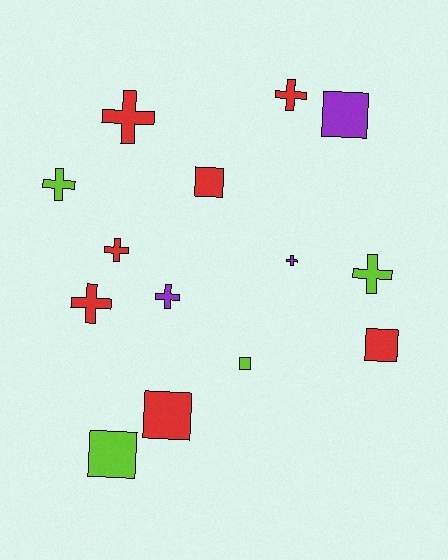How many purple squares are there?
There is 1 purple square.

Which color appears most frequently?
Red, with 7 objects.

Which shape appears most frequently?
Cross, with 8 objects.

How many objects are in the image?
There are 14 objects.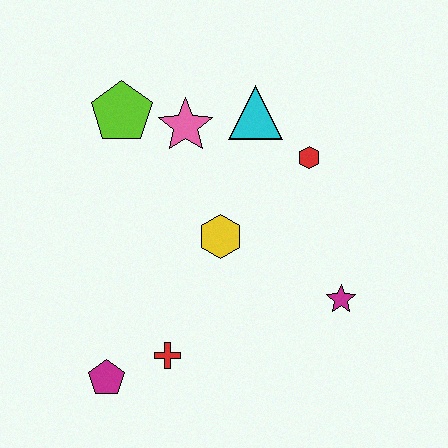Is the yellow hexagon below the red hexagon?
Yes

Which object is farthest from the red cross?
The cyan triangle is farthest from the red cross.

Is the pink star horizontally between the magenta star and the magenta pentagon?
Yes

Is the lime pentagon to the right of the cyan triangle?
No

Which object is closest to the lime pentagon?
The pink star is closest to the lime pentagon.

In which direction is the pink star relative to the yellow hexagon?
The pink star is above the yellow hexagon.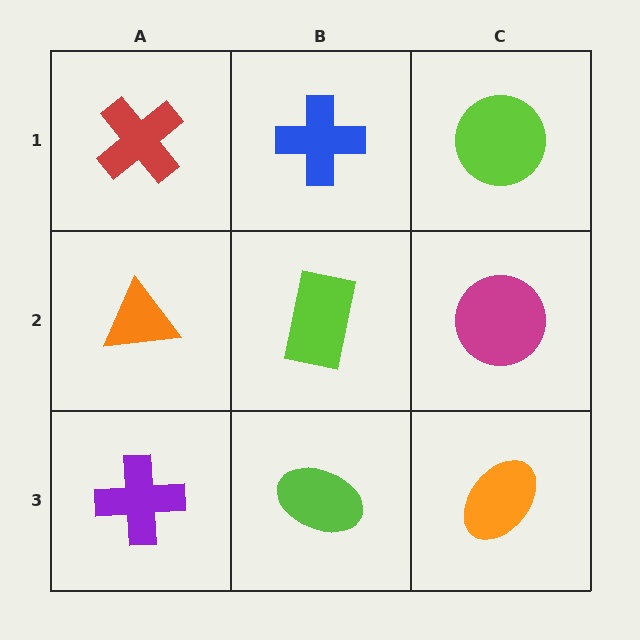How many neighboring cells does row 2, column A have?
3.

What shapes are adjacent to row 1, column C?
A magenta circle (row 2, column C), a blue cross (row 1, column B).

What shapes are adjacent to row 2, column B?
A blue cross (row 1, column B), a lime ellipse (row 3, column B), an orange triangle (row 2, column A), a magenta circle (row 2, column C).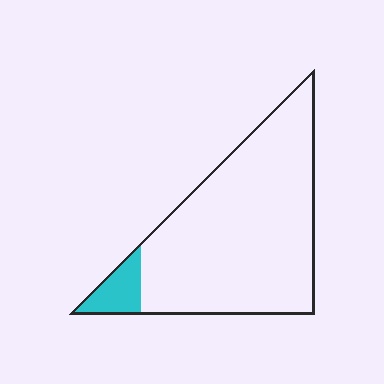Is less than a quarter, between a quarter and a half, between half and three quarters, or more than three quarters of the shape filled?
Less than a quarter.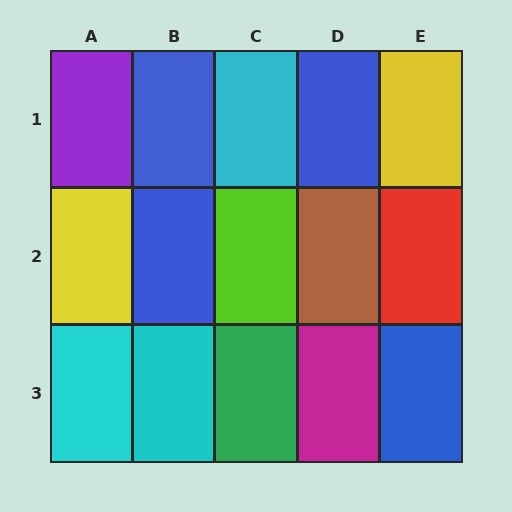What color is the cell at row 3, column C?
Green.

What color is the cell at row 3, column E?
Blue.